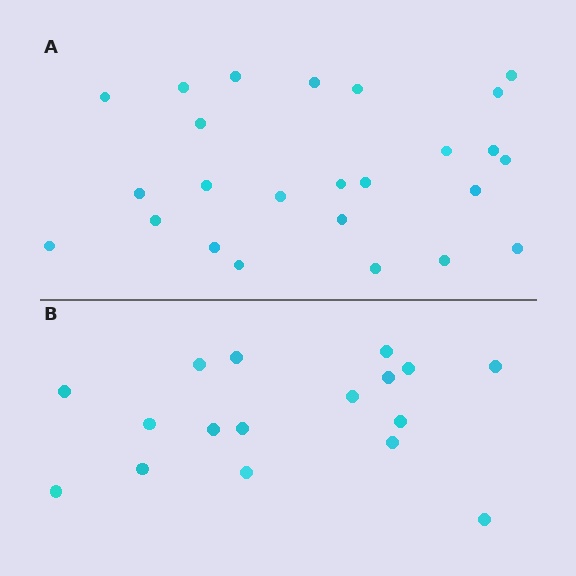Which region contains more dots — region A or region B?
Region A (the top region) has more dots.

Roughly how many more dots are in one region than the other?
Region A has roughly 8 or so more dots than region B.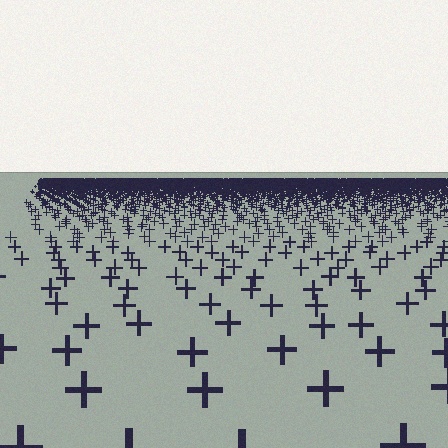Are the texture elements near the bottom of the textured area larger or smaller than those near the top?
Larger. Near the bottom, elements are closer to the viewer and appear at a bigger on-screen size.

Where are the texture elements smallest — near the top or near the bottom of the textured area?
Near the top.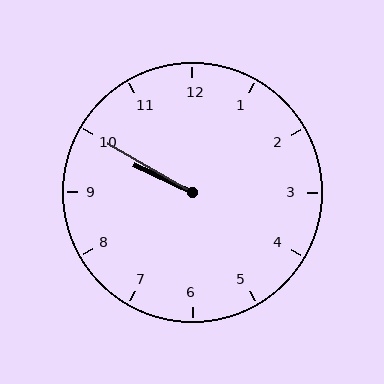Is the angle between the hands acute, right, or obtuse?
It is acute.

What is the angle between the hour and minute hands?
Approximately 5 degrees.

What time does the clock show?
9:50.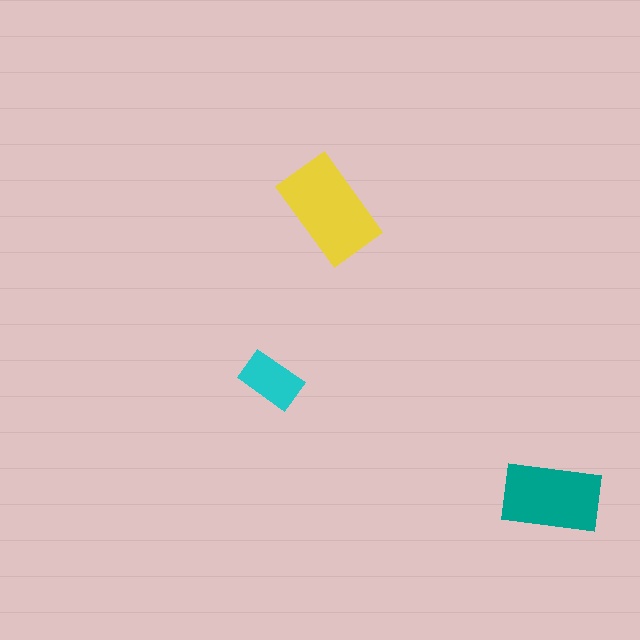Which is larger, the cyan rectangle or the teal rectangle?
The teal one.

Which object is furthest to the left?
The cyan rectangle is leftmost.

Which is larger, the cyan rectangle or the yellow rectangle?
The yellow one.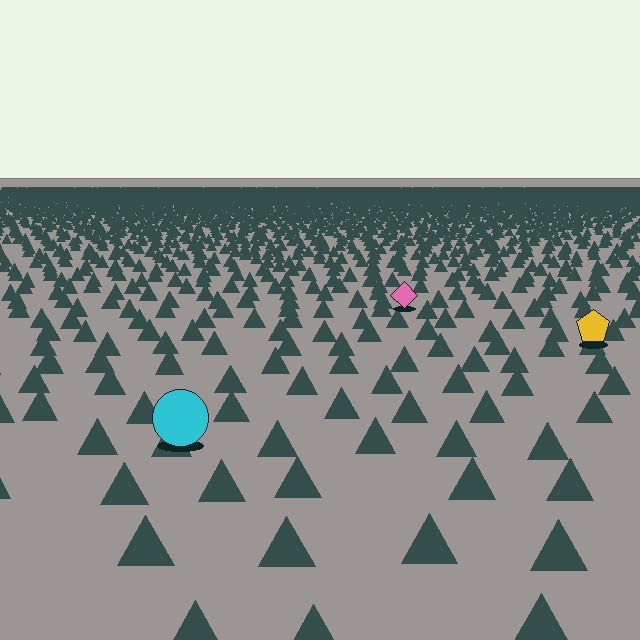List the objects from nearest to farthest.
From nearest to farthest: the cyan circle, the yellow pentagon, the pink diamond.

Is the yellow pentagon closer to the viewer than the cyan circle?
No. The cyan circle is closer — you can tell from the texture gradient: the ground texture is coarser near it.